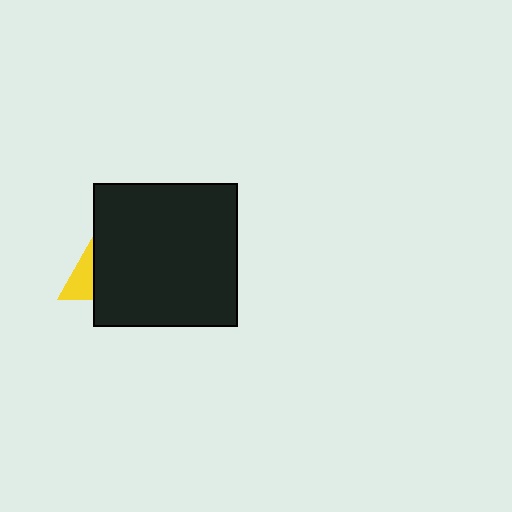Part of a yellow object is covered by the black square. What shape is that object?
It is a triangle.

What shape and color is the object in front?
The object in front is a black square.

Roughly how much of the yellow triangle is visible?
A small part of it is visible (roughly 35%).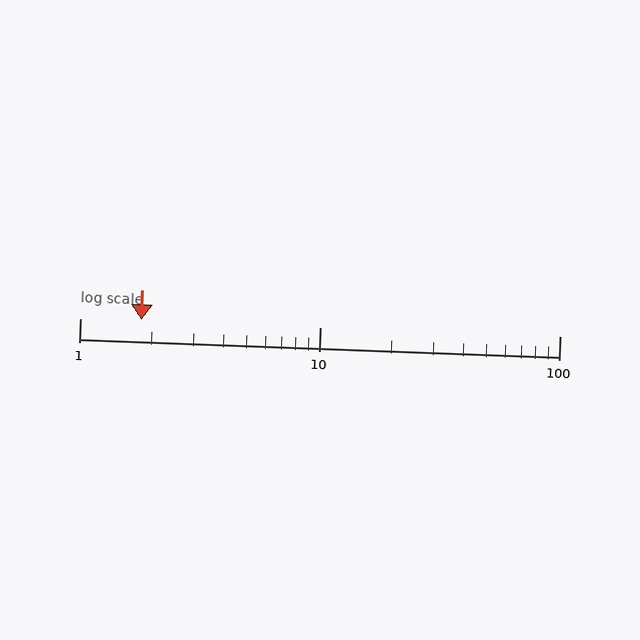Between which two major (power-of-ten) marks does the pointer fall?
The pointer is between 1 and 10.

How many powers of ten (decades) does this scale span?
The scale spans 2 decades, from 1 to 100.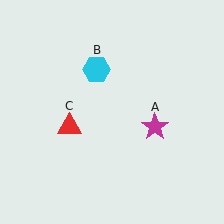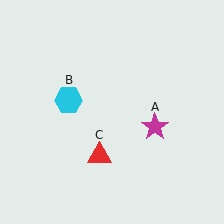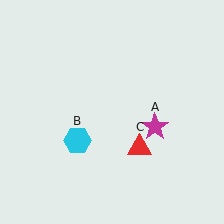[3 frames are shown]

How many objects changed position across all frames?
2 objects changed position: cyan hexagon (object B), red triangle (object C).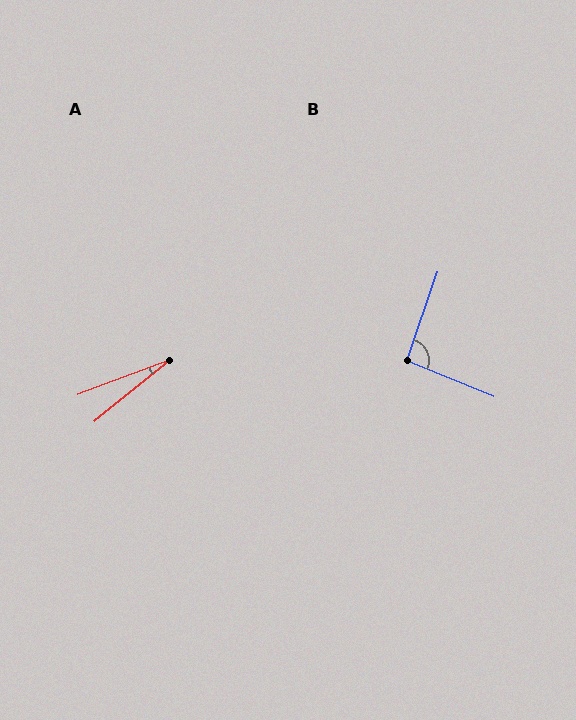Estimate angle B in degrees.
Approximately 94 degrees.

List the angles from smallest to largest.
A (18°), B (94°).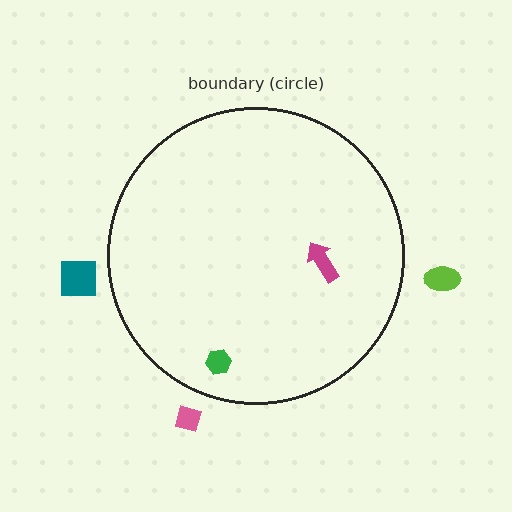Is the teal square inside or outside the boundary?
Outside.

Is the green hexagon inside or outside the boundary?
Inside.